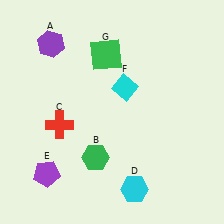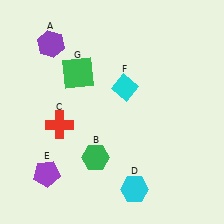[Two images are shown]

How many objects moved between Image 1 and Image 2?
1 object moved between the two images.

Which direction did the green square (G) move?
The green square (G) moved left.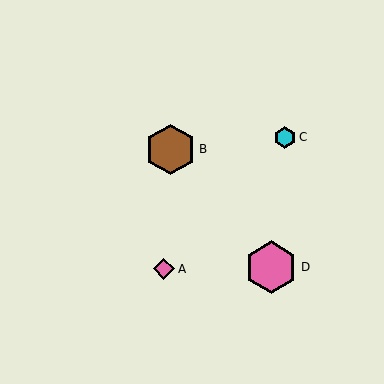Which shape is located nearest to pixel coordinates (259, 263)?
The pink hexagon (labeled D) at (271, 267) is nearest to that location.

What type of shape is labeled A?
Shape A is a pink diamond.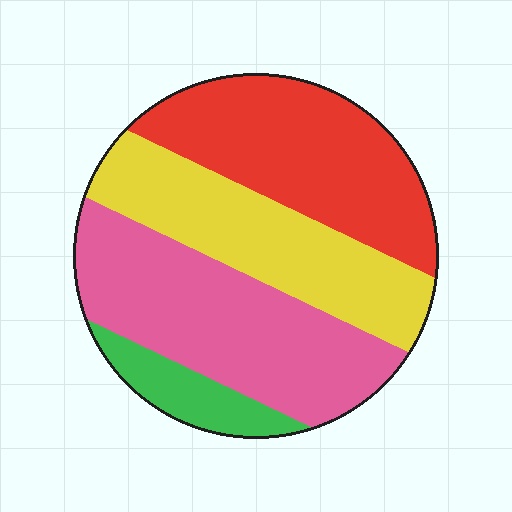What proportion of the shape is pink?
Pink covers around 35% of the shape.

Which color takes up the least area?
Green, at roughly 10%.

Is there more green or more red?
Red.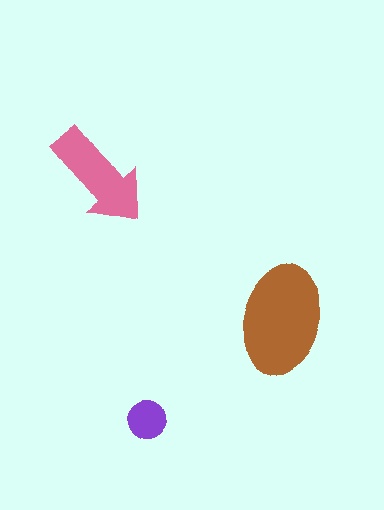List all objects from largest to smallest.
The brown ellipse, the pink arrow, the purple circle.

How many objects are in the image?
There are 3 objects in the image.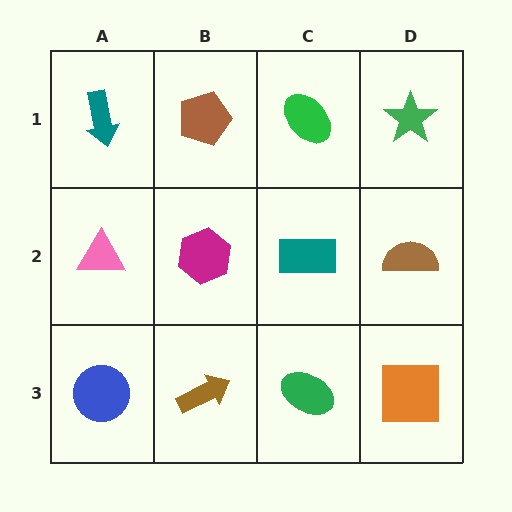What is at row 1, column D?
A green star.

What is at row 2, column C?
A teal rectangle.